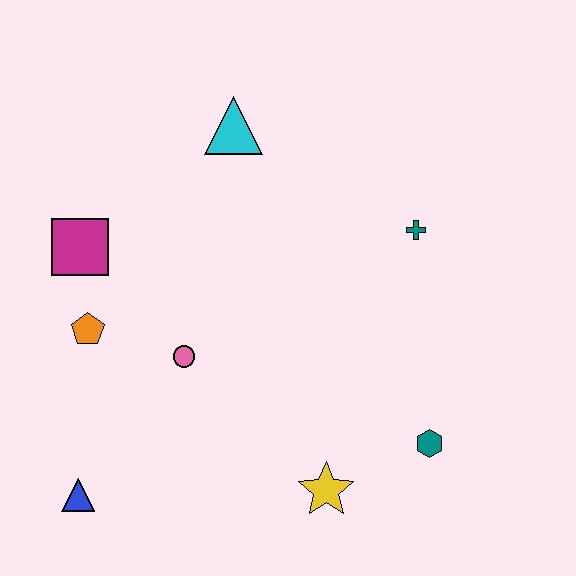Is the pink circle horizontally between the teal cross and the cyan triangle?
No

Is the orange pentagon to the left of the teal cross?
Yes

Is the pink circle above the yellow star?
Yes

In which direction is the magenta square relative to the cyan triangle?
The magenta square is to the left of the cyan triangle.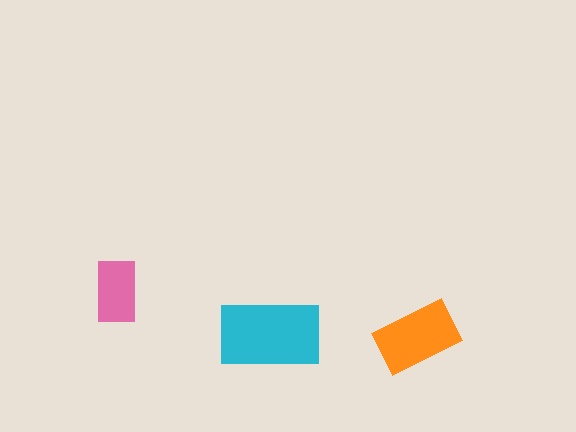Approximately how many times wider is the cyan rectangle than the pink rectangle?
About 1.5 times wider.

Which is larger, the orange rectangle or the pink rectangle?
The orange one.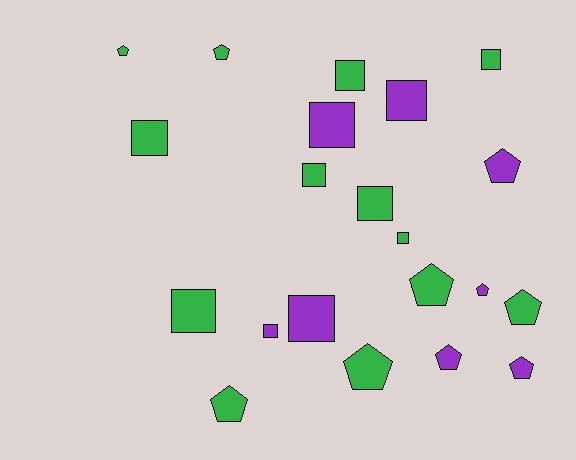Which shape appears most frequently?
Square, with 11 objects.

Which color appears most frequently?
Green, with 13 objects.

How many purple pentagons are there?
There are 4 purple pentagons.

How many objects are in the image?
There are 21 objects.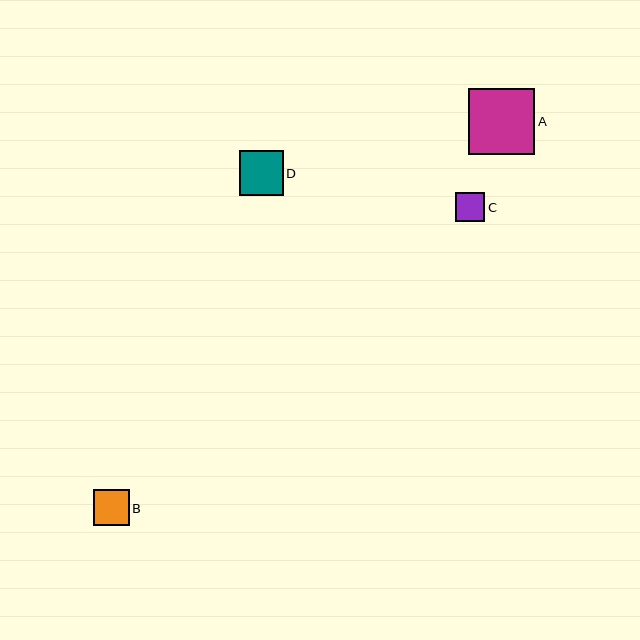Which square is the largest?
Square A is the largest with a size of approximately 66 pixels.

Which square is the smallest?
Square C is the smallest with a size of approximately 29 pixels.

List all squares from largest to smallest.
From largest to smallest: A, D, B, C.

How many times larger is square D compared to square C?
Square D is approximately 1.5 times the size of square C.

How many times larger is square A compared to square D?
Square A is approximately 1.5 times the size of square D.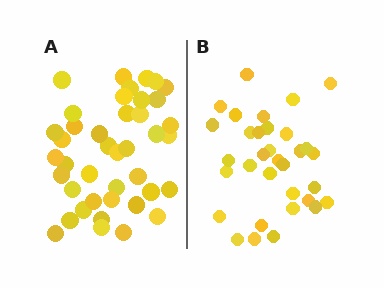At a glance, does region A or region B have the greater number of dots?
Region A (the left region) has more dots.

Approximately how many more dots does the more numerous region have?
Region A has roughly 8 or so more dots than region B.